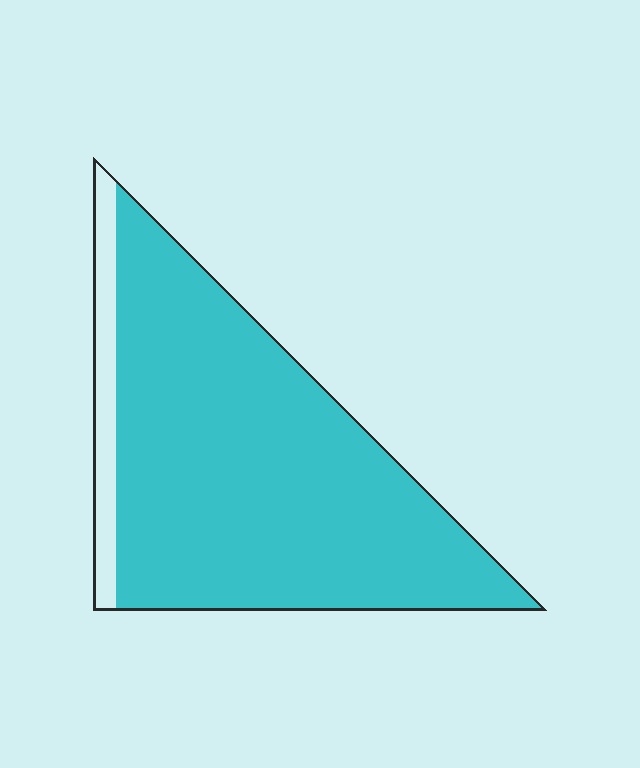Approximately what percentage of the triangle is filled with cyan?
Approximately 90%.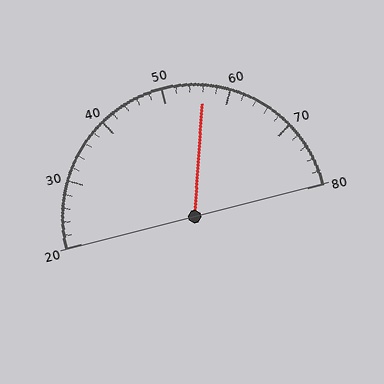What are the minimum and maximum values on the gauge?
The gauge ranges from 20 to 80.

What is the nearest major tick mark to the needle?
The nearest major tick mark is 60.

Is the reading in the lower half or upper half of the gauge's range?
The reading is in the upper half of the range (20 to 80).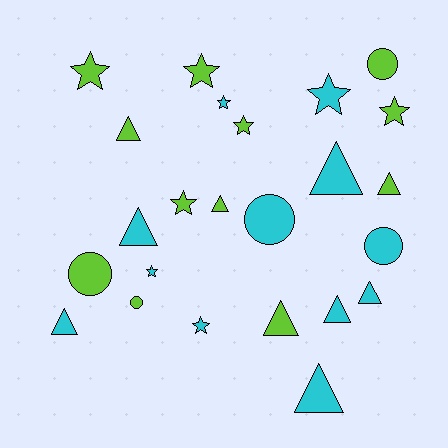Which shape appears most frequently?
Triangle, with 10 objects.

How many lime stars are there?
There are 5 lime stars.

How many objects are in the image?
There are 24 objects.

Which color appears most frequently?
Cyan, with 12 objects.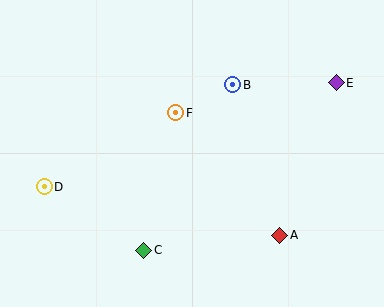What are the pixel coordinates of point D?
Point D is at (44, 187).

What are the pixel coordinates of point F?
Point F is at (176, 113).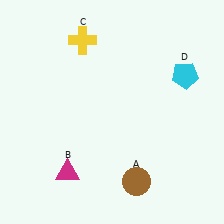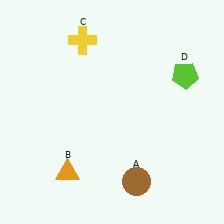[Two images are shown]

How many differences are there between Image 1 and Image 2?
There are 2 differences between the two images.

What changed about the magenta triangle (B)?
In Image 1, B is magenta. In Image 2, it changed to orange.